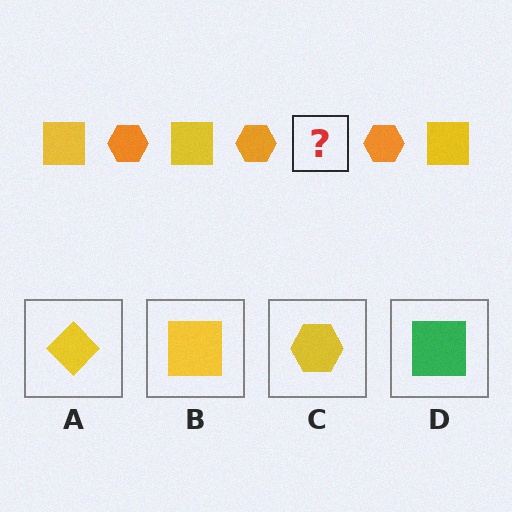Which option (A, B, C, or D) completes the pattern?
B.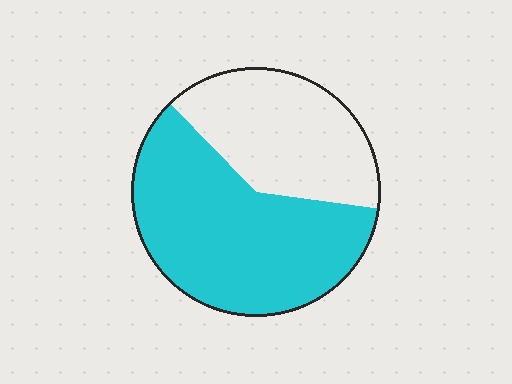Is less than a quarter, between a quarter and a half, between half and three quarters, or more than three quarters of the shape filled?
Between half and three quarters.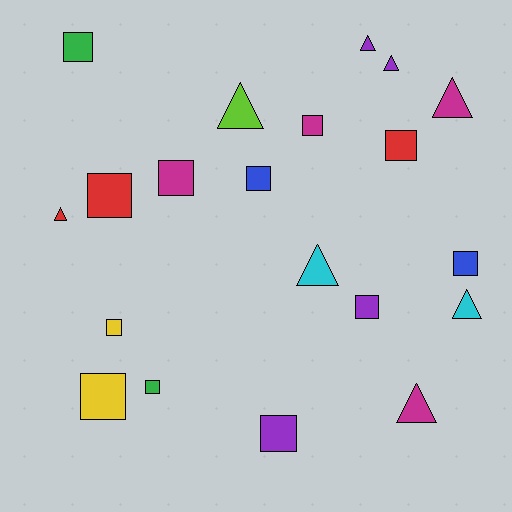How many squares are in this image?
There are 12 squares.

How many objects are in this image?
There are 20 objects.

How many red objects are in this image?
There are 3 red objects.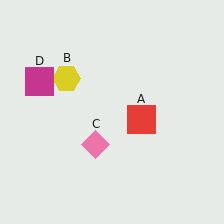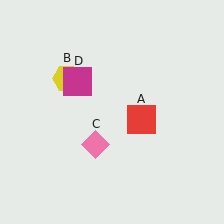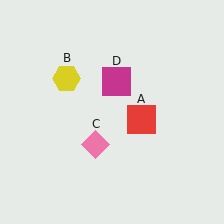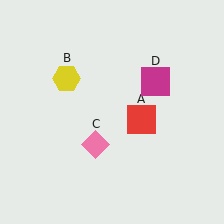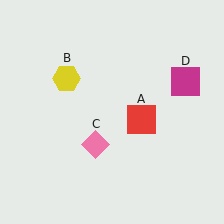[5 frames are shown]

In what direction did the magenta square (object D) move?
The magenta square (object D) moved right.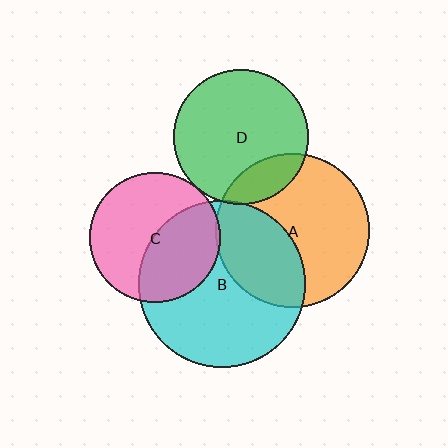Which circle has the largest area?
Circle B (cyan).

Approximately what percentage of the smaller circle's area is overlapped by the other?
Approximately 45%.